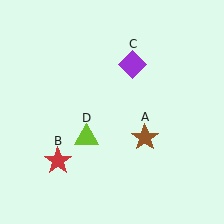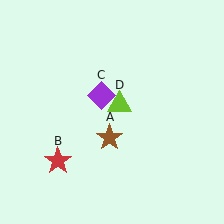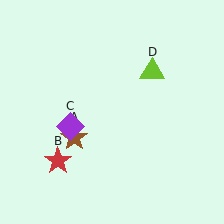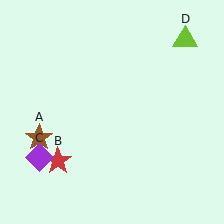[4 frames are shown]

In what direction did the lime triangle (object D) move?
The lime triangle (object D) moved up and to the right.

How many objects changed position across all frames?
3 objects changed position: brown star (object A), purple diamond (object C), lime triangle (object D).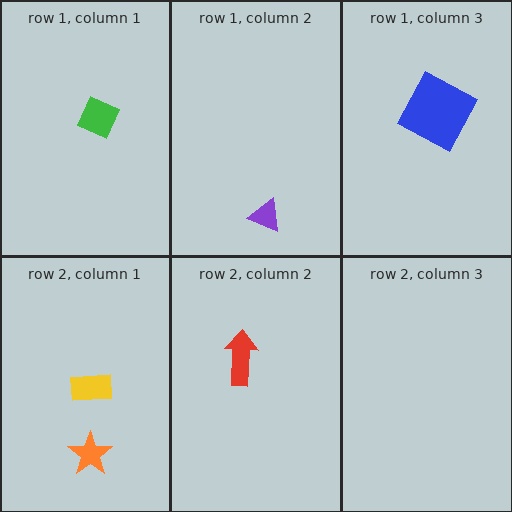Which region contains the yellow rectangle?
The row 2, column 1 region.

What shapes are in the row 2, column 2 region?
The red arrow.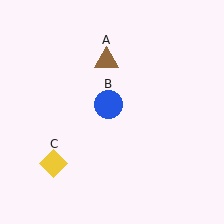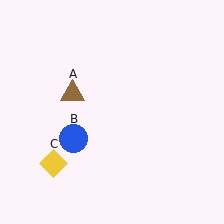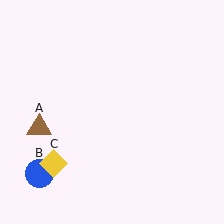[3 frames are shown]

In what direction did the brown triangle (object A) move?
The brown triangle (object A) moved down and to the left.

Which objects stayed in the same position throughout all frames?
Yellow diamond (object C) remained stationary.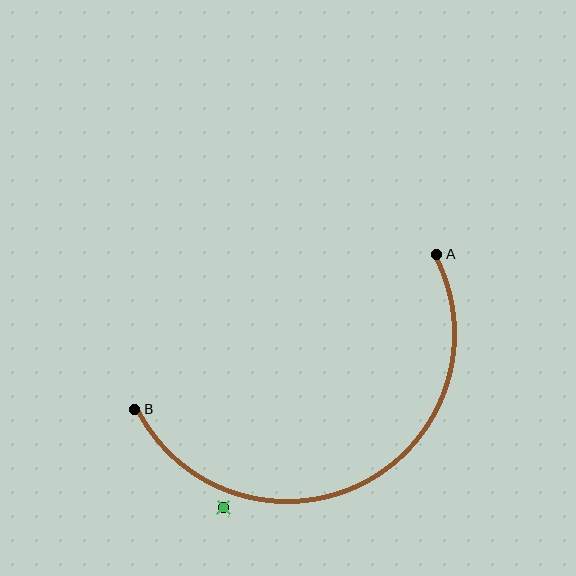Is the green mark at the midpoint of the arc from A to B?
No — the green mark does not lie on the arc at all. It sits slightly outside the curve.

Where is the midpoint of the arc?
The arc midpoint is the point on the curve farthest from the straight line joining A and B. It sits below that line.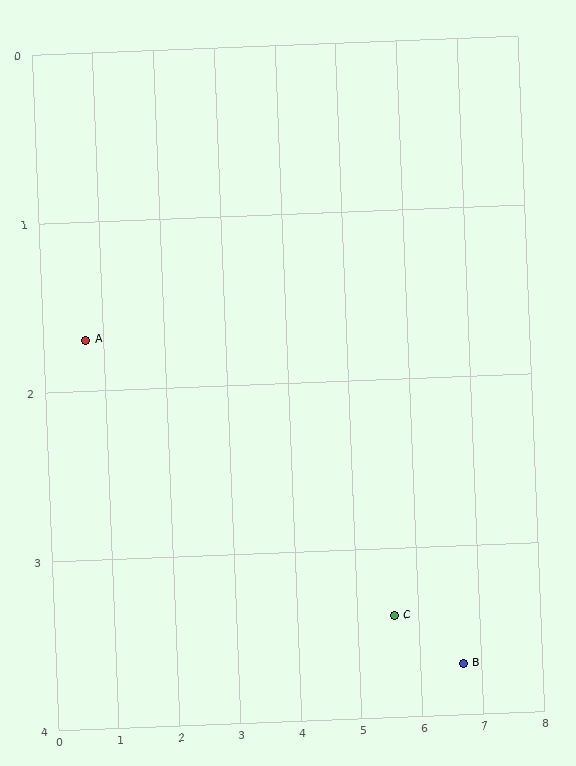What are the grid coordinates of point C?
Point C is at approximately (5.6, 3.4).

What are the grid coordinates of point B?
Point B is at approximately (6.7, 3.7).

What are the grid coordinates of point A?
Point A is at approximately (0.7, 1.7).